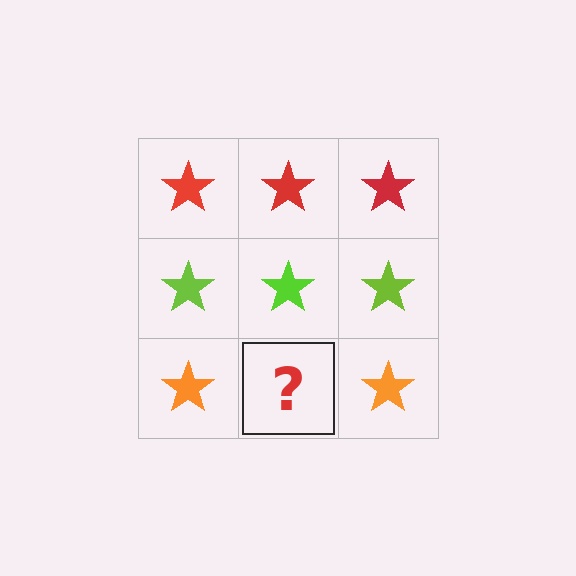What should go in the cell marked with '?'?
The missing cell should contain an orange star.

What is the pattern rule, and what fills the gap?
The rule is that each row has a consistent color. The gap should be filled with an orange star.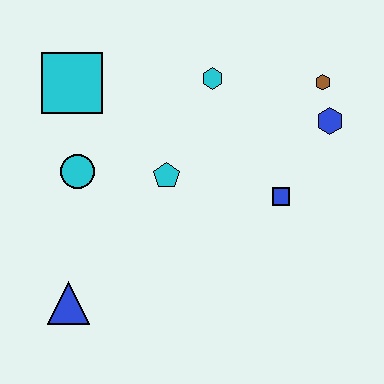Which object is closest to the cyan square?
The cyan circle is closest to the cyan square.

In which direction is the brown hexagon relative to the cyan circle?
The brown hexagon is to the right of the cyan circle.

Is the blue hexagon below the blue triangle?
No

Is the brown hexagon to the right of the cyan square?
Yes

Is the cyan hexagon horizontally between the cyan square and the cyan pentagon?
No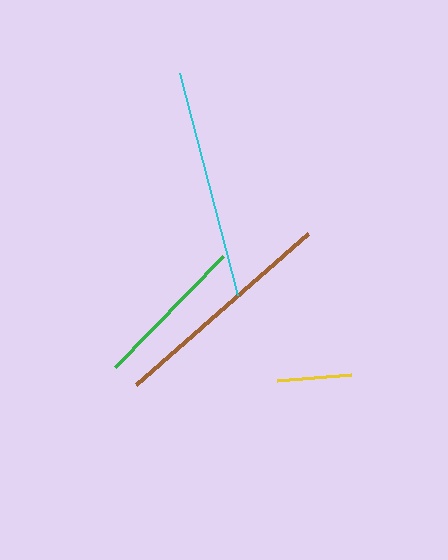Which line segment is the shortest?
The yellow line is the shortest at approximately 75 pixels.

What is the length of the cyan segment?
The cyan segment is approximately 230 pixels long.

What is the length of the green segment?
The green segment is approximately 155 pixels long.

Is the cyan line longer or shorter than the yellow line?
The cyan line is longer than the yellow line.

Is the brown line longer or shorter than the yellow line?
The brown line is longer than the yellow line.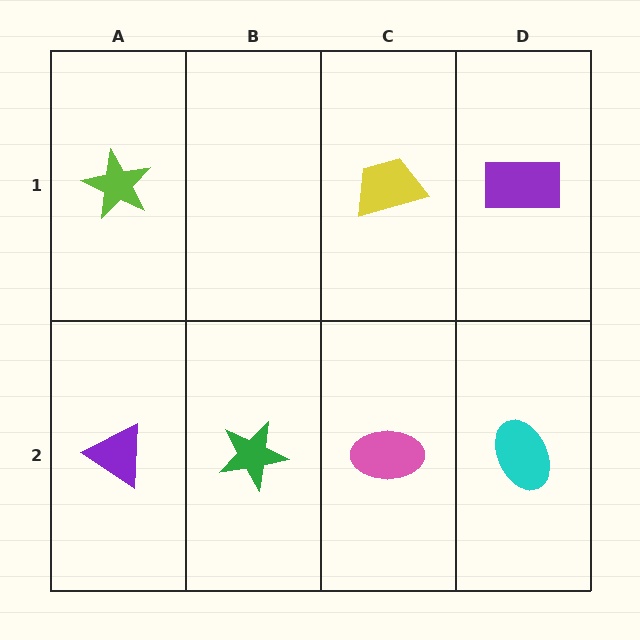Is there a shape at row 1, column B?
No, that cell is empty.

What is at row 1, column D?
A purple rectangle.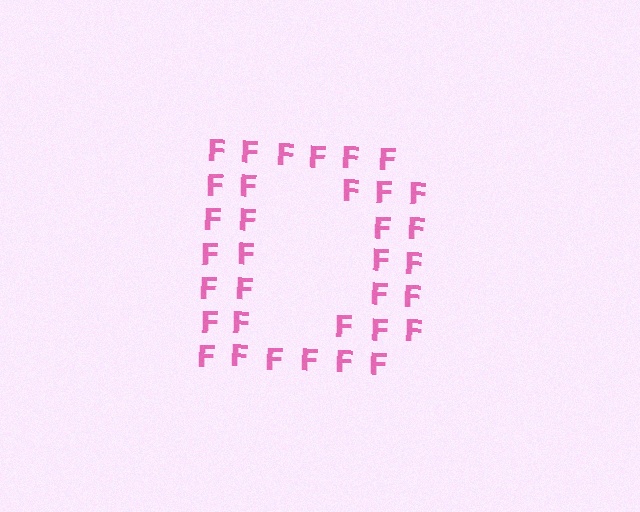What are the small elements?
The small elements are letter F's.